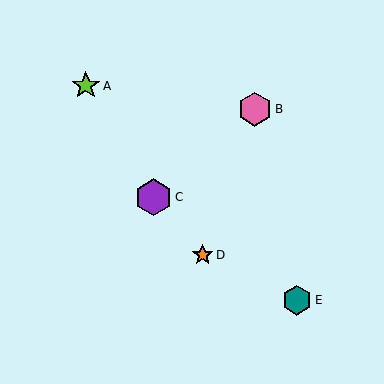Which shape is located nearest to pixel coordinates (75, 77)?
The lime star (labeled A) at (86, 86) is nearest to that location.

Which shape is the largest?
The purple hexagon (labeled C) is the largest.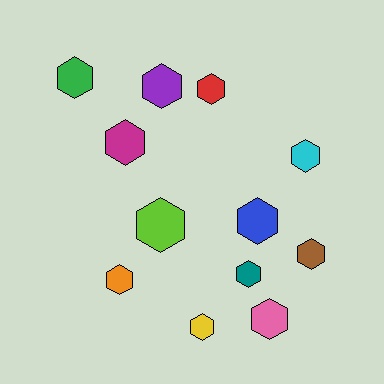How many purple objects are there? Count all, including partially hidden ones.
There is 1 purple object.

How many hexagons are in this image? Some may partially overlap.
There are 12 hexagons.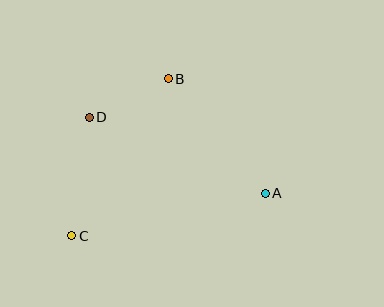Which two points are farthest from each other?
Points A and C are farthest from each other.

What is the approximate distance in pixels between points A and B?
The distance between A and B is approximately 150 pixels.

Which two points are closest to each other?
Points B and D are closest to each other.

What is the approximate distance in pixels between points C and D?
The distance between C and D is approximately 120 pixels.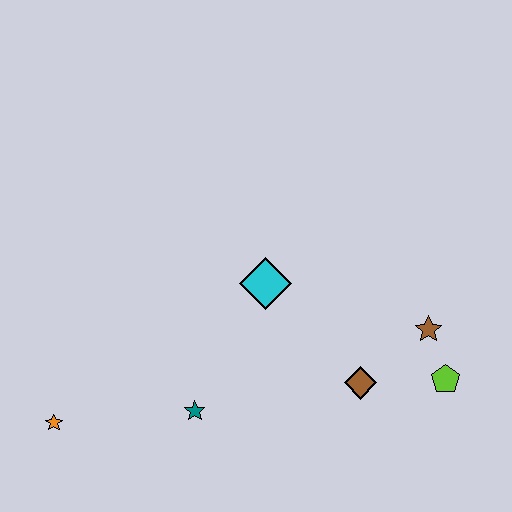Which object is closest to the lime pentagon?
The brown star is closest to the lime pentagon.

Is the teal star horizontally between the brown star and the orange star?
Yes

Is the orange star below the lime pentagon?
Yes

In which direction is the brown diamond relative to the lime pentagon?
The brown diamond is to the left of the lime pentagon.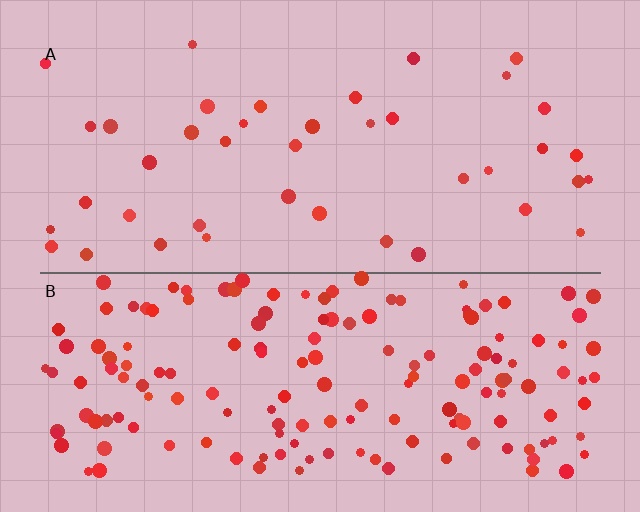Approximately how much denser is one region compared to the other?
Approximately 4.0× — region B over region A.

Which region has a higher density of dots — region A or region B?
B (the bottom).